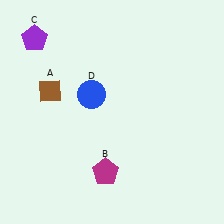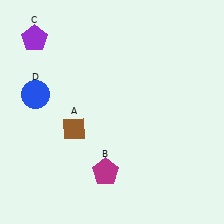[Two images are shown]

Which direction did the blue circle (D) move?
The blue circle (D) moved left.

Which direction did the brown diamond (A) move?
The brown diamond (A) moved down.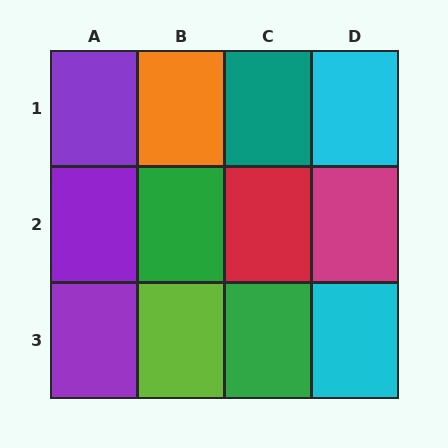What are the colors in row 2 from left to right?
Purple, green, red, magenta.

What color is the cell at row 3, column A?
Purple.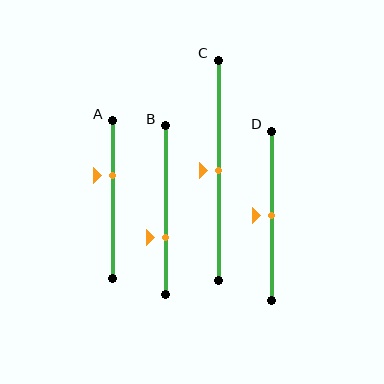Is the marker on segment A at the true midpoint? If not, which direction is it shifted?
No, the marker on segment A is shifted upward by about 15% of the segment length.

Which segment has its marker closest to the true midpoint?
Segment C has its marker closest to the true midpoint.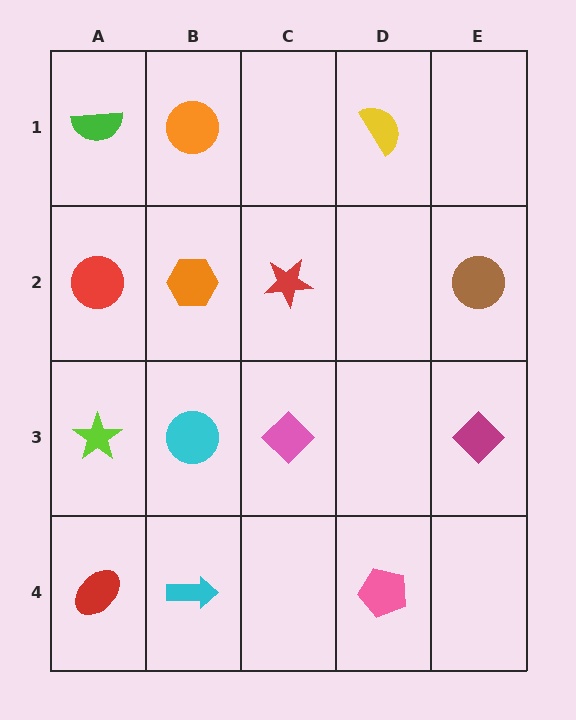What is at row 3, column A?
A lime star.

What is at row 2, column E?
A brown circle.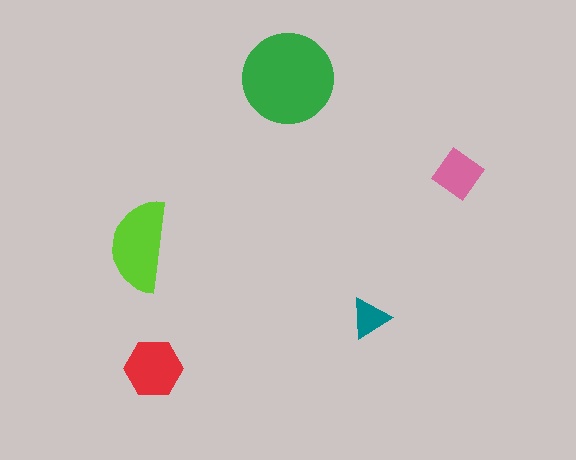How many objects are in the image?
There are 5 objects in the image.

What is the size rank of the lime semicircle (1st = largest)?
2nd.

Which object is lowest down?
The red hexagon is bottommost.